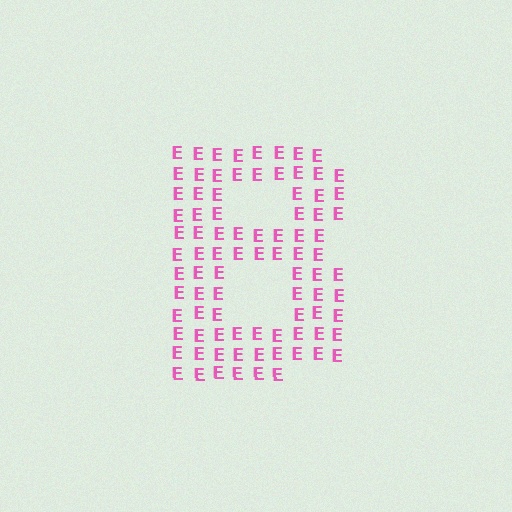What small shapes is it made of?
It is made of small letter E's.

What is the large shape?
The large shape is the letter B.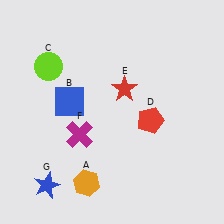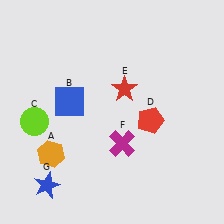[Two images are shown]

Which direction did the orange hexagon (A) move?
The orange hexagon (A) moved left.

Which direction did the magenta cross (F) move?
The magenta cross (F) moved right.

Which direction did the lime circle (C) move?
The lime circle (C) moved down.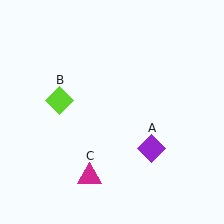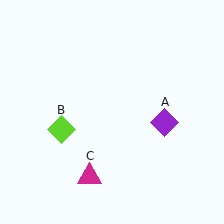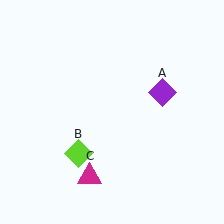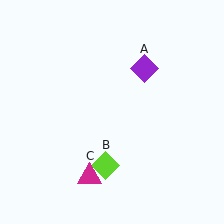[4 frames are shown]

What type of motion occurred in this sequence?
The purple diamond (object A), lime diamond (object B) rotated counterclockwise around the center of the scene.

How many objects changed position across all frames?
2 objects changed position: purple diamond (object A), lime diamond (object B).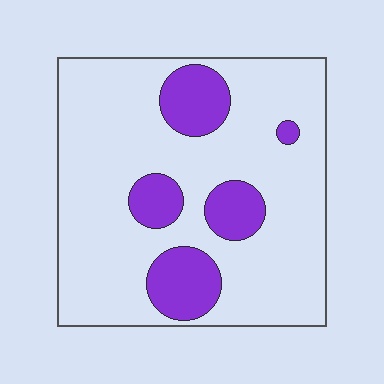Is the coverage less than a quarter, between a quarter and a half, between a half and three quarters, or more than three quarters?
Less than a quarter.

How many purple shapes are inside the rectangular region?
5.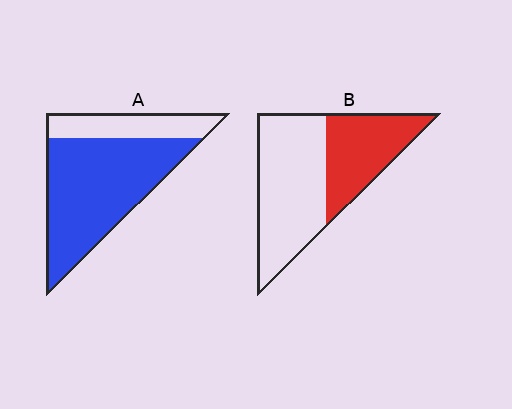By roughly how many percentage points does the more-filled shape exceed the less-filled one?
By roughly 35 percentage points (A over B).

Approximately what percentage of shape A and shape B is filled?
A is approximately 75% and B is approximately 40%.